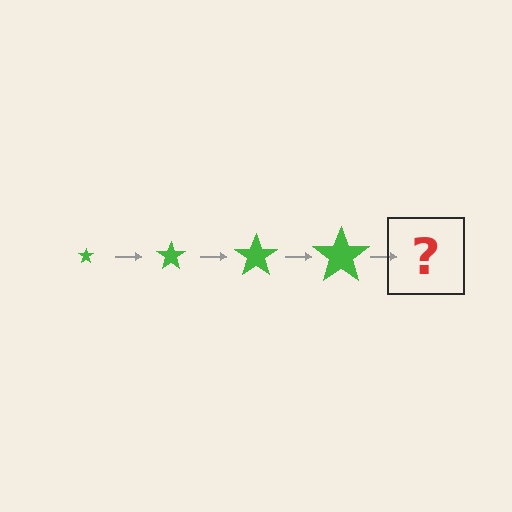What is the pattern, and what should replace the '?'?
The pattern is that the star gets progressively larger each step. The '?' should be a green star, larger than the previous one.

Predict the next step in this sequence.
The next step is a green star, larger than the previous one.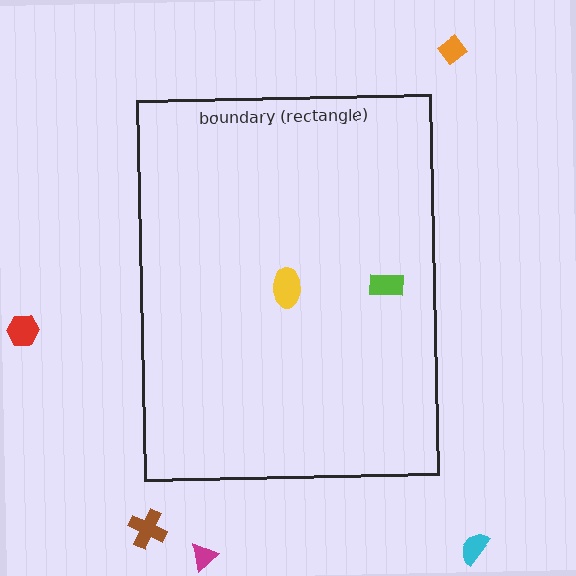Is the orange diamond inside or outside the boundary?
Outside.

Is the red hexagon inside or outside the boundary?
Outside.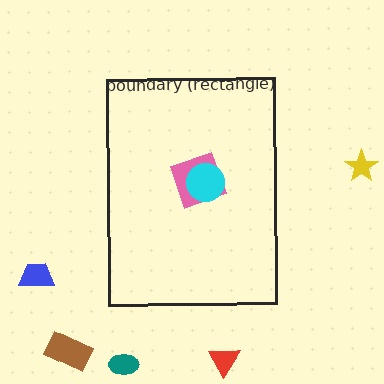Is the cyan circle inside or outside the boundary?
Inside.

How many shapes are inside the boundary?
2 inside, 5 outside.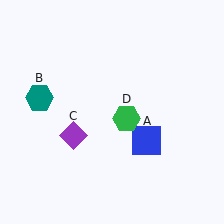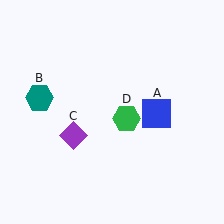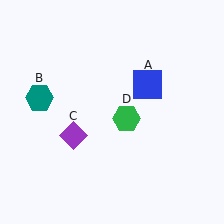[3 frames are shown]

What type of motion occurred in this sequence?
The blue square (object A) rotated counterclockwise around the center of the scene.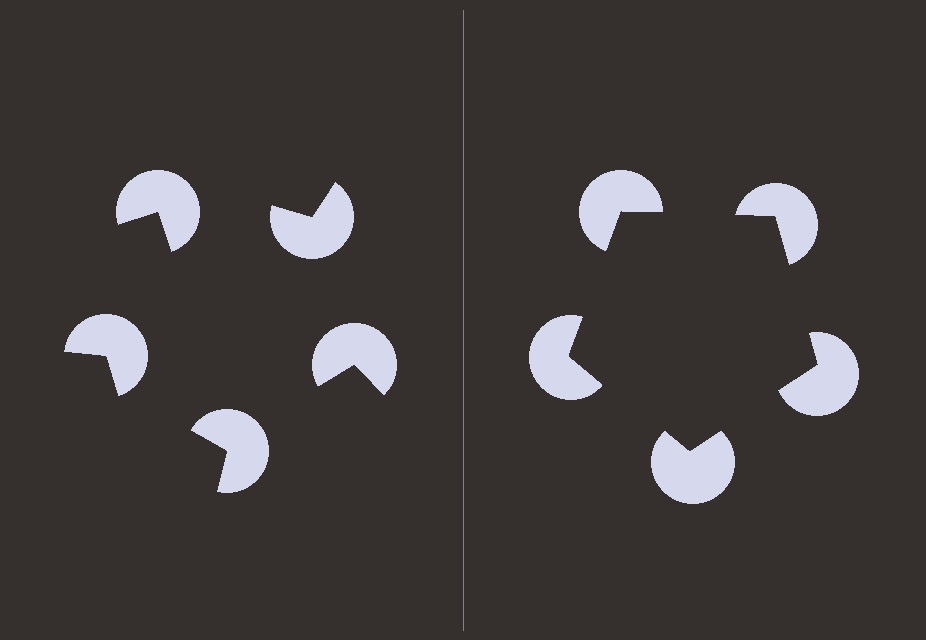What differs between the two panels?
The pac-man discs are positioned identically on both sides; only the wedge orientations differ. On the right they align to a pentagon; on the left they are misaligned.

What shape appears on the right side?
An illusory pentagon.